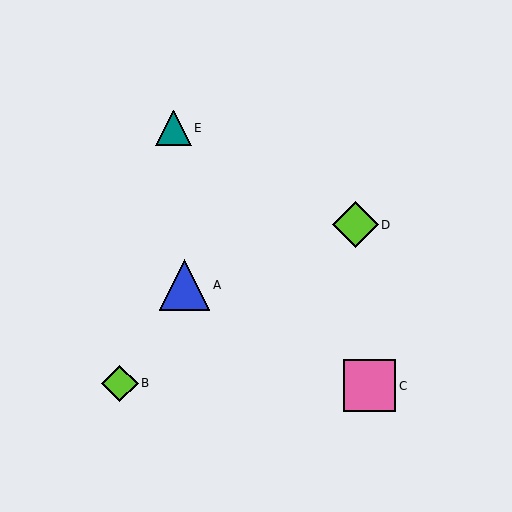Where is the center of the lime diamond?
The center of the lime diamond is at (120, 383).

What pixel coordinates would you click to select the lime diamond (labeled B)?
Click at (120, 383) to select the lime diamond B.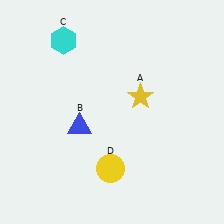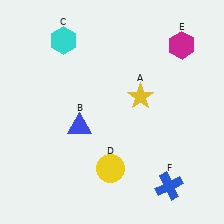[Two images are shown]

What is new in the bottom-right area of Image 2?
A blue cross (F) was added in the bottom-right area of Image 2.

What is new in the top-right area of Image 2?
A magenta hexagon (E) was added in the top-right area of Image 2.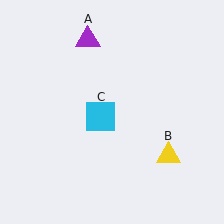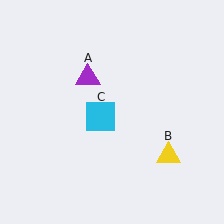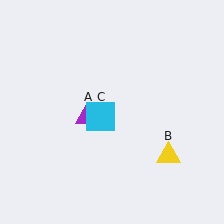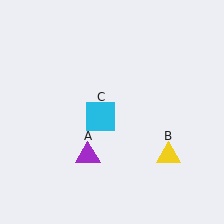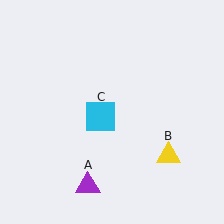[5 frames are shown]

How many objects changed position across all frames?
1 object changed position: purple triangle (object A).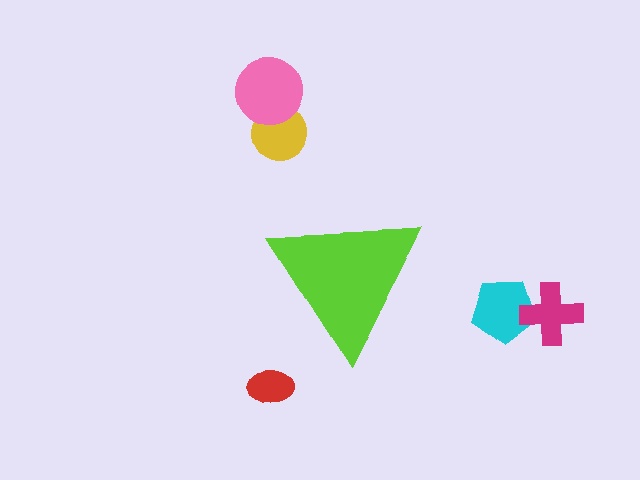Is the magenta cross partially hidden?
No, the magenta cross is fully visible.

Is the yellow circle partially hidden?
No, the yellow circle is fully visible.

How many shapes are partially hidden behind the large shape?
0 shapes are partially hidden.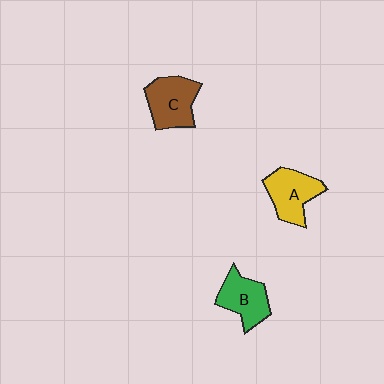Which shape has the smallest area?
Shape B (green).